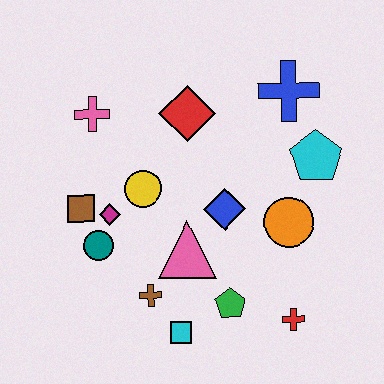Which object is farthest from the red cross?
The pink cross is farthest from the red cross.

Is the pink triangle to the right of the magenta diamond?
Yes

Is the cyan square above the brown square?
No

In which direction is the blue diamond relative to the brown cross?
The blue diamond is above the brown cross.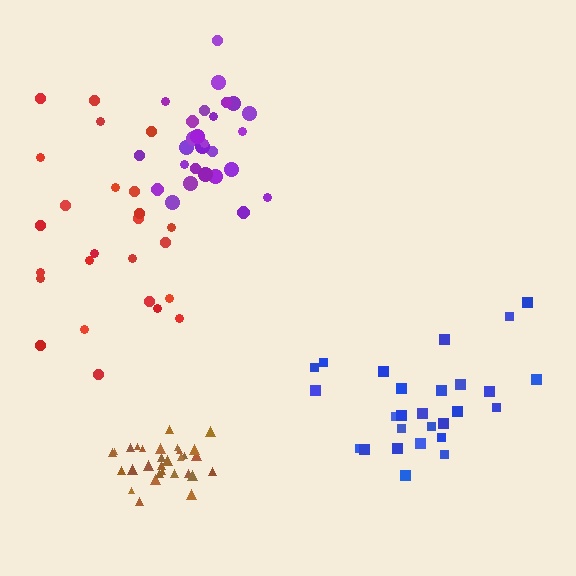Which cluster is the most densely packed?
Brown.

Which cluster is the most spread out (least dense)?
Red.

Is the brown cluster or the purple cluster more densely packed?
Brown.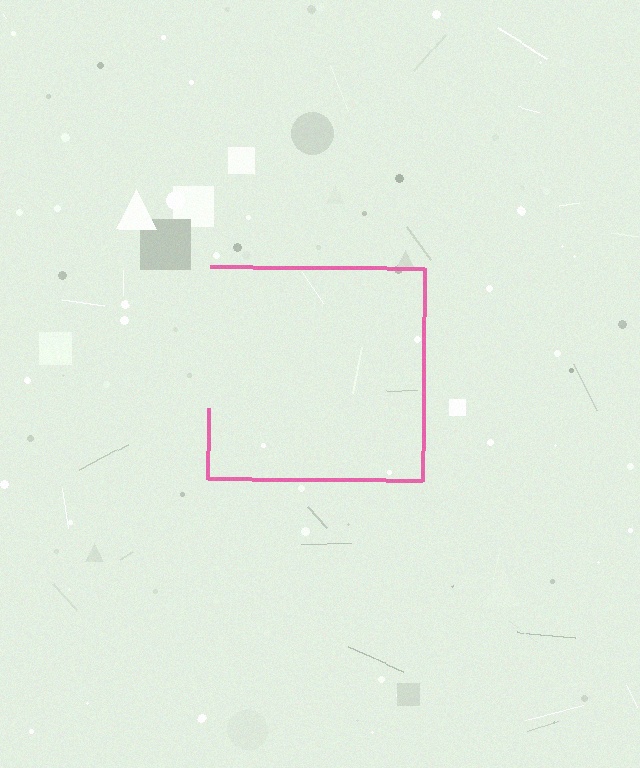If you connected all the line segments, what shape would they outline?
They would outline a square.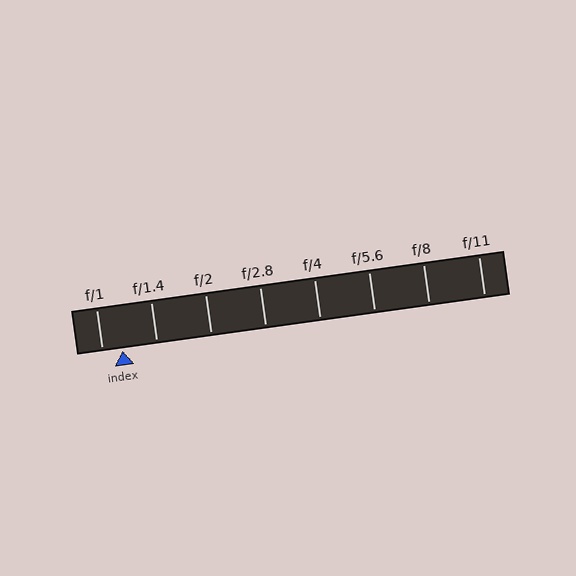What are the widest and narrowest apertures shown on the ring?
The widest aperture shown is f/1 and the narrowest is f/11.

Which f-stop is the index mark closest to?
The index mark is closest to f/1.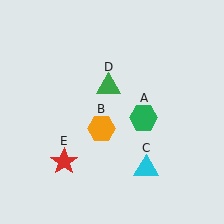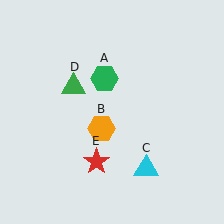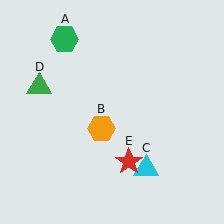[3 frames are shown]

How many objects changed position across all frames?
3 objects changed position: green hexagon (object A), green triangle (object D), red star (object E).